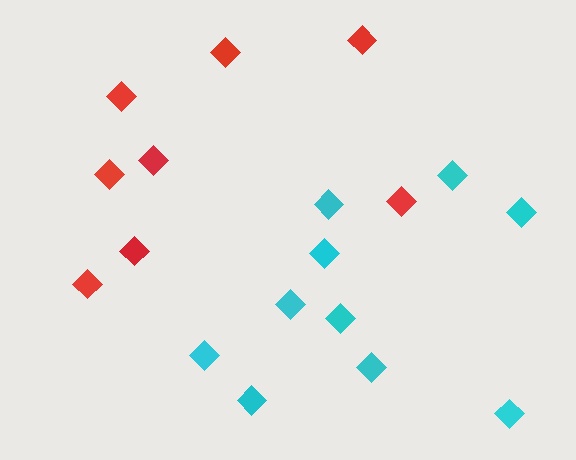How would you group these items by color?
There are 2 groups: one group of cyan diamonds (10) and one group of red diamonds (8).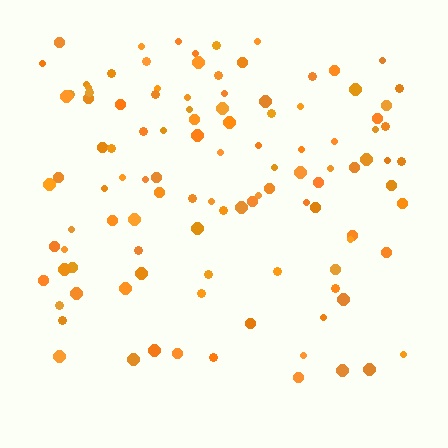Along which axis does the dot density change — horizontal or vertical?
Vertical.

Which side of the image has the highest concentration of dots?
The top.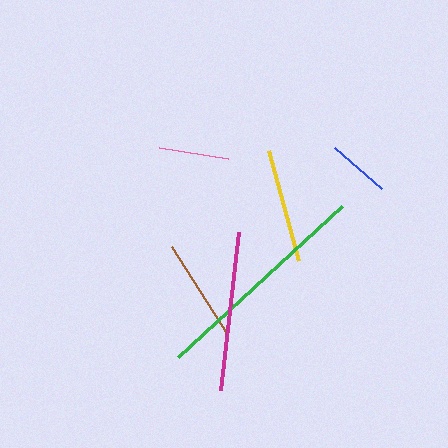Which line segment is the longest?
The green line is the longest at approximately 223 pixels.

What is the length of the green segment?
The green segment is approximately 223 pixels long.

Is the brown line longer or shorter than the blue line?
The brown line is longer than the blue line.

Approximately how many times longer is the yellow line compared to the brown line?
The yellow line is approximately 1.1 times the length of the brown line.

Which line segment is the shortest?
The blue line is the shortest at approximately 62 pixels.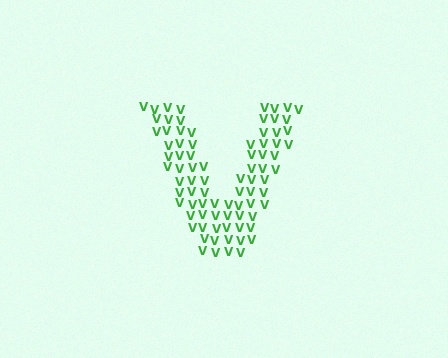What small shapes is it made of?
It is made of small letter V's.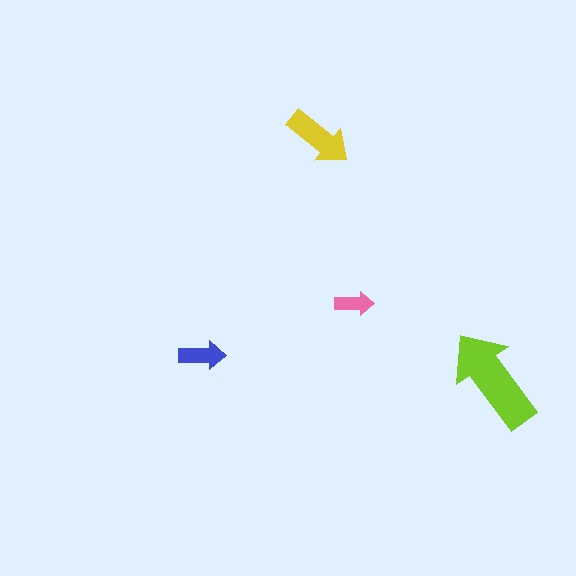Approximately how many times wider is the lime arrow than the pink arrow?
About 2.5 times wider.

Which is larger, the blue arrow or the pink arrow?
The blue one.